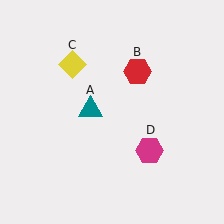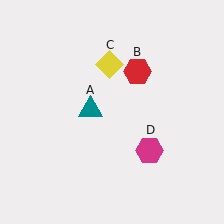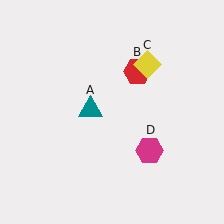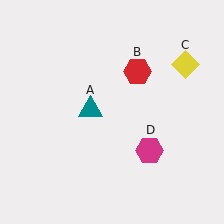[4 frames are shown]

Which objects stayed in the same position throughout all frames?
Teal triangle (object A) and red hexagon (object B) and magenta hexagon (object D) remained stationary.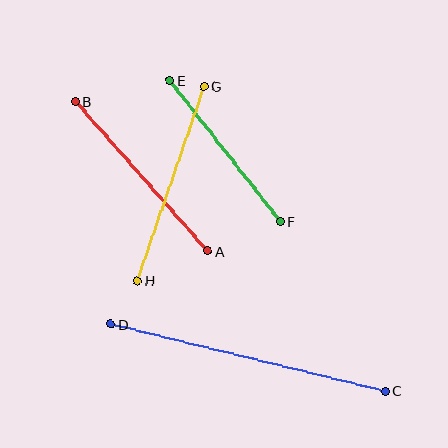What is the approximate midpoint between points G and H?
The midpoint is at approximately (170, 184) pixels.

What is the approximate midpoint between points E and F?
The midpoint is at approximately (225, 151) pixels.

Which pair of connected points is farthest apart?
Points C and D are farthest apart.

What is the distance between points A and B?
The distance is approximately 200 pixels.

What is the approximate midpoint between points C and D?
The midpoint is at approximately (248, 358) pixels.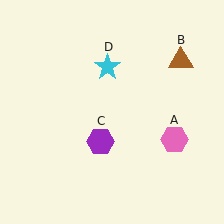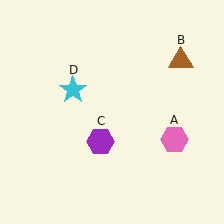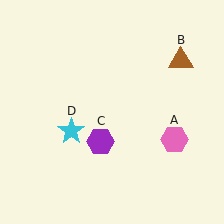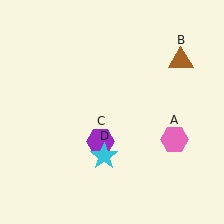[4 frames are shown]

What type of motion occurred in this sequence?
The cyan star (object D) rotated counterclockwise around the center of the scene.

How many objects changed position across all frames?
1 object changed position: cyan star (object D).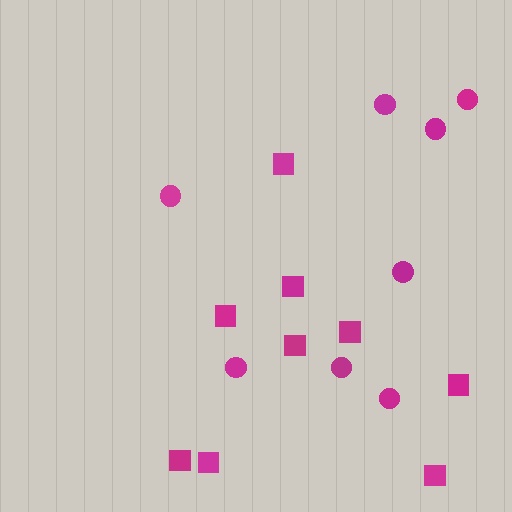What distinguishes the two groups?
There are 2 groups: one group of squares (9) and one group of circles (8).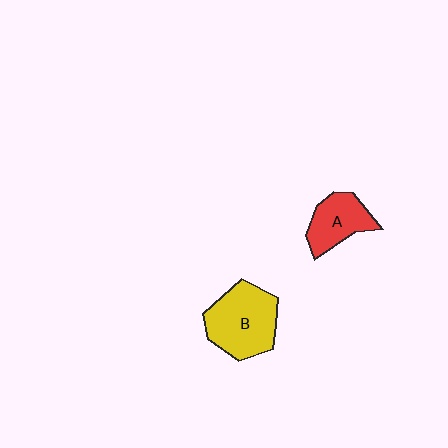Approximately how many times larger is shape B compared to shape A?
Approximately 1.6 times.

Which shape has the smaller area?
Shape A (red).